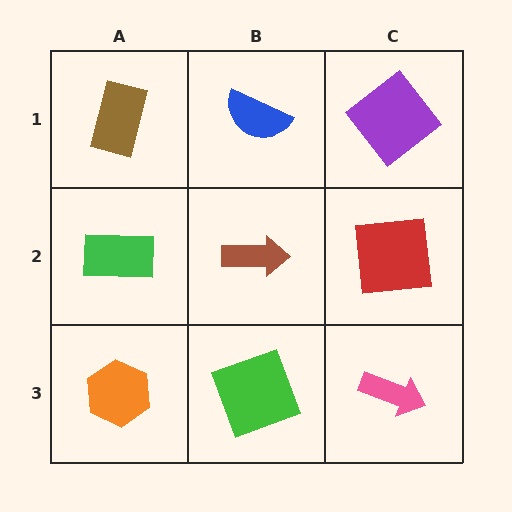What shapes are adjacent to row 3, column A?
A green rectangle (row 2, column A), a green square (row 3, column B).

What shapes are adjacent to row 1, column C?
A red square (row 2, column C), a blue semicircle (row 1, column B).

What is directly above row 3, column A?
A green rectangle.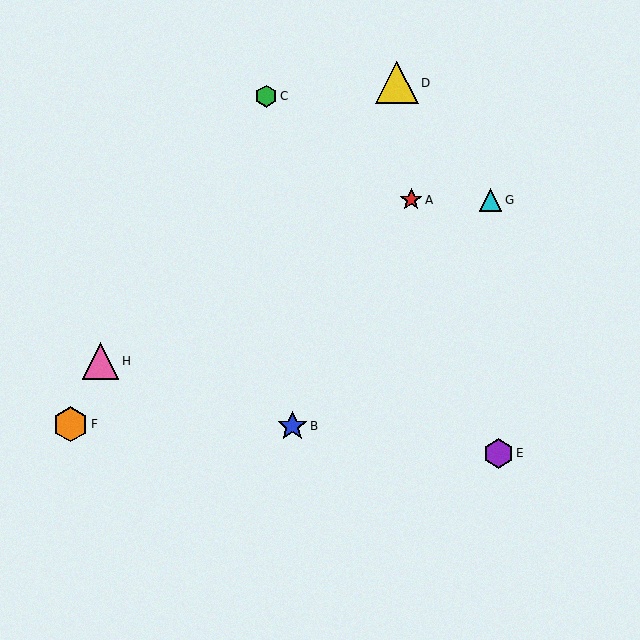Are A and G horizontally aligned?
Yes, both are at y≈200.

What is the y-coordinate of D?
Object D is at y≈83.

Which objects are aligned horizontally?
Objects A, G are aligned horizontally.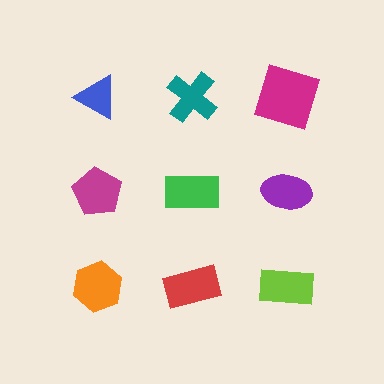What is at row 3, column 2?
A red rectangle.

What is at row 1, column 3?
A magenta square.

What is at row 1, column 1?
A blue triangle.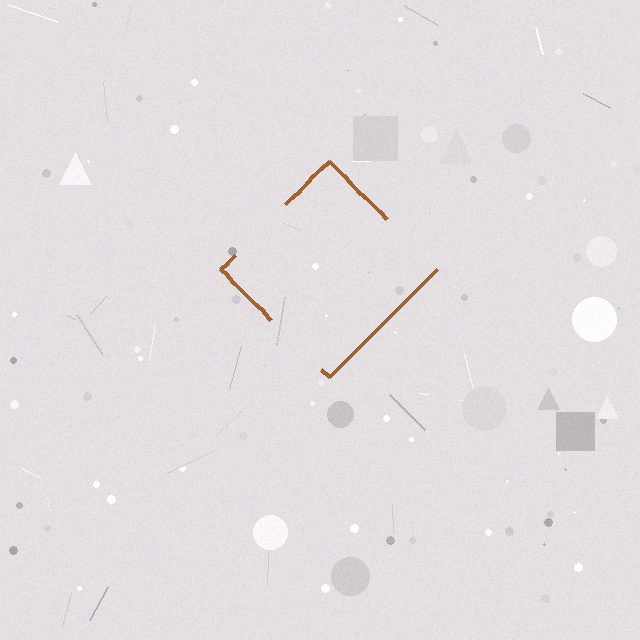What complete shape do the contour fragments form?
The contour fragments form a diamond.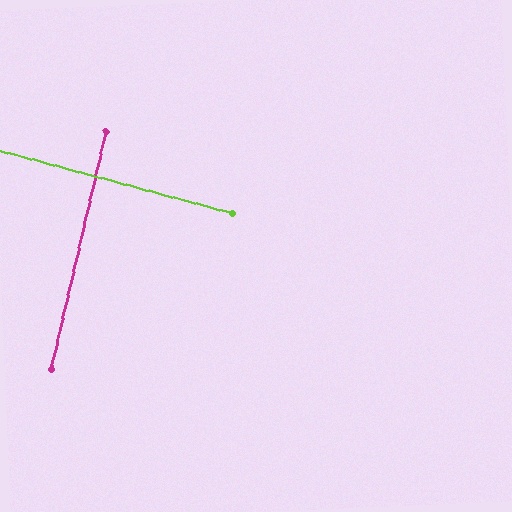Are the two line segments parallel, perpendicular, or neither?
Perpendicular — they meet at approximately 88°.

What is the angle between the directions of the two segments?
Approximately 88 degrees.